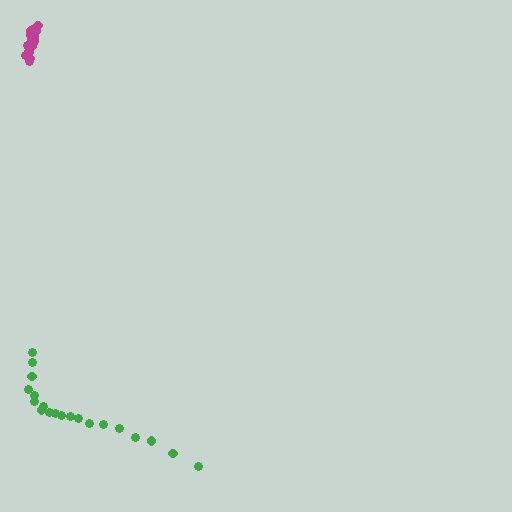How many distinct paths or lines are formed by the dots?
There are 2 distinct paths.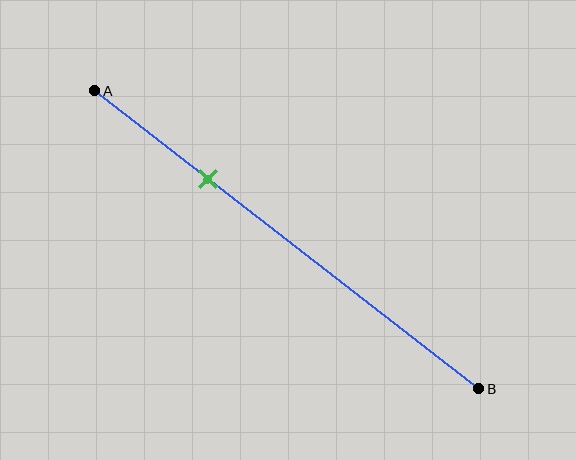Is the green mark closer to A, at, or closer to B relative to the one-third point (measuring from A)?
The green mark is closer to point A than the one-third point of segment AB.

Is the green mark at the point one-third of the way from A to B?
No, the mark is at about 30% from A, not at the 33% one-third point.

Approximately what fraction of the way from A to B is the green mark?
The green mark is approximately 30% of the way from A to B.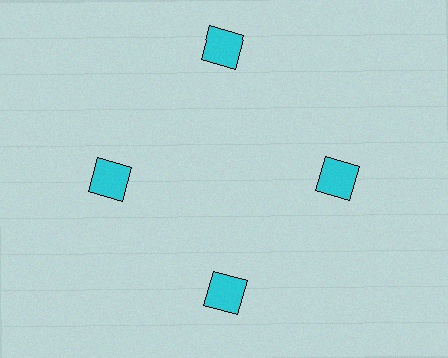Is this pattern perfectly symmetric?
No. The 4 cyan squares are arranged in a ring, but one element near the 12 o'clock position is pushed outward from the center, breaking the 4-fold rotational symmetry.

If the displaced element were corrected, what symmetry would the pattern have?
It would have 4-fold rotational symmetry — the pattern would map onto itself every 90 degrees.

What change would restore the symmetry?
The symmetry would be restored by moving it inward, back onto the ring so that all 4 squares sit at equal angles and equal distance from the center.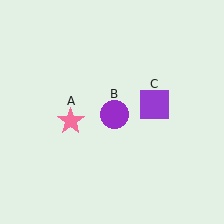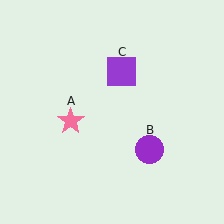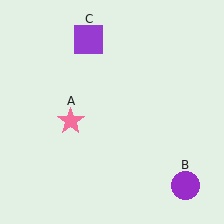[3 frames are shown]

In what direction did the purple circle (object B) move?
The purple circle (object B) moved down and to the right.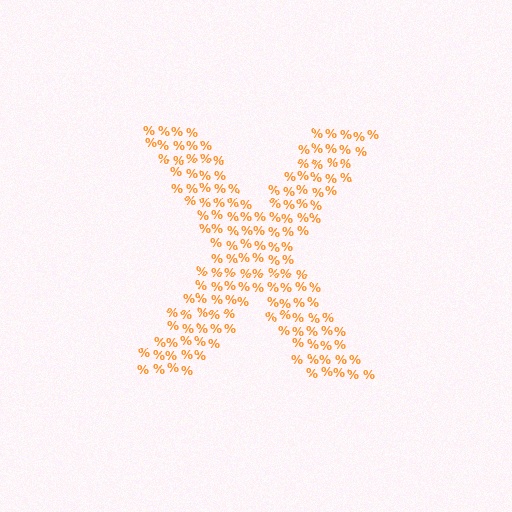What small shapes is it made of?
It is made of small percent signs.